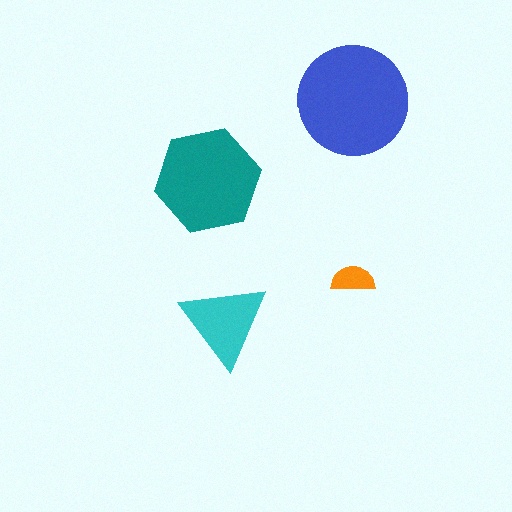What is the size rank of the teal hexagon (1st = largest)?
2nd.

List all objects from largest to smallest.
The blue circle, the teal hexagon, the cyan triangle, the orange semicircle.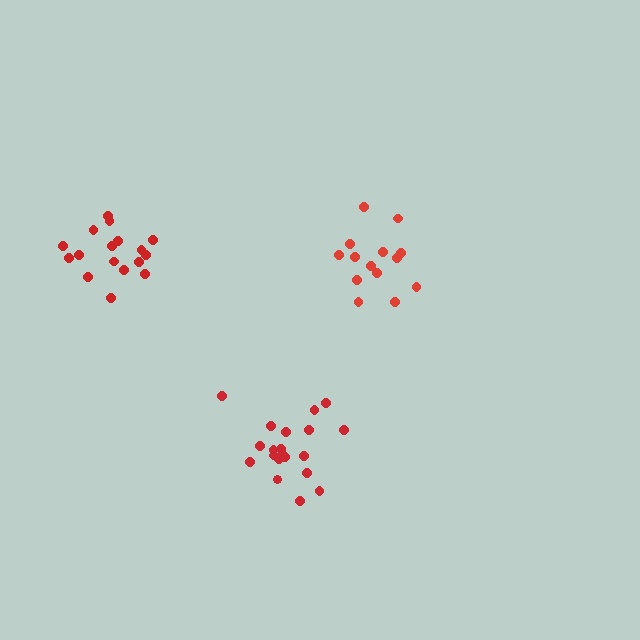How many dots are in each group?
Group 1: 20 dots, Group 2: 14 dots, Group 3: 17 dots (51 total).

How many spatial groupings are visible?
There are 3 spatial groupings.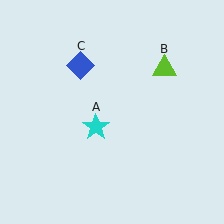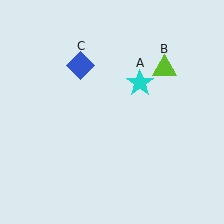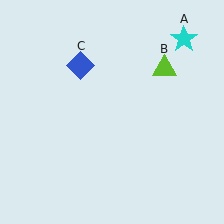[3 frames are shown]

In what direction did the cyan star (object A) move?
The cyan star (object A) moved up and to the right.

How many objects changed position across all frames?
1 object changed position: cyan star (object A).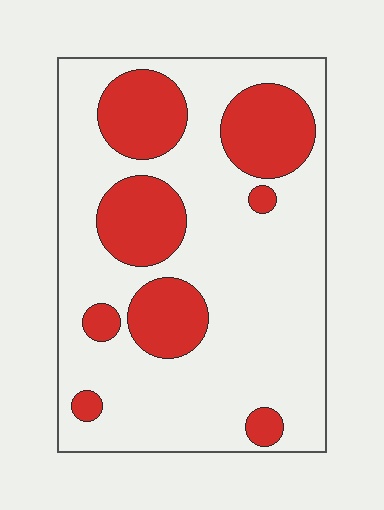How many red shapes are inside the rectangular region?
8.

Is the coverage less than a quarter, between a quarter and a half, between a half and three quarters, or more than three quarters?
Between a quarter and a half.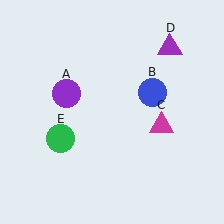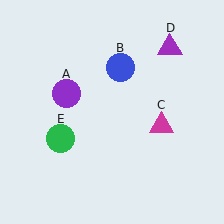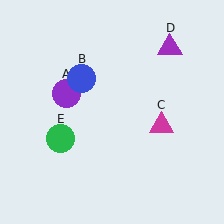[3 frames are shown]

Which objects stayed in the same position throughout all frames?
Purple circle (object A) and magenta triangle (object C) and purple triangle (object D) and green circle (object E) remained stationary.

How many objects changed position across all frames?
1 object changed position: blue circle (object B).